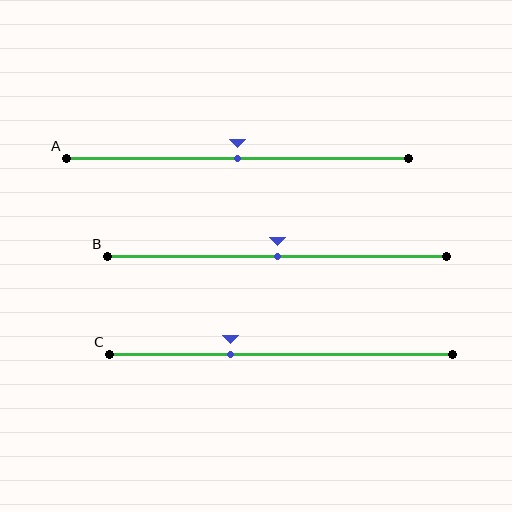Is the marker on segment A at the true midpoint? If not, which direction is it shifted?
Yes, the marker on segment A is at the true midpoint.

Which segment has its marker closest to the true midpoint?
Segment A has its marker closest to the true midpoint.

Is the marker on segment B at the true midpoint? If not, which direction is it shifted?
Yes, the marker on segment B is at the true midpoint.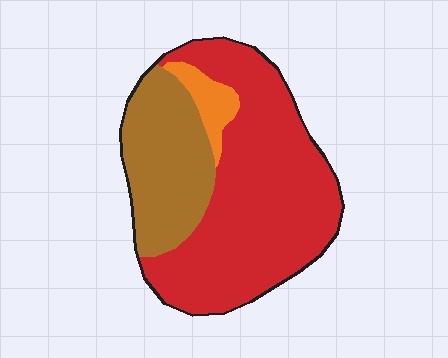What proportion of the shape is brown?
Brown covers about 30% of the shape.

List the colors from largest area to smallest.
From largest to smallest: red, brown, orange.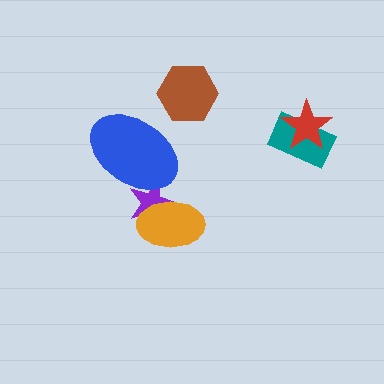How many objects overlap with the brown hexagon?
0 objects overlap with the brown hexagon.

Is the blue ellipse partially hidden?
No, no other shape covers it.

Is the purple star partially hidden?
Yes, it is partially covered by another shape.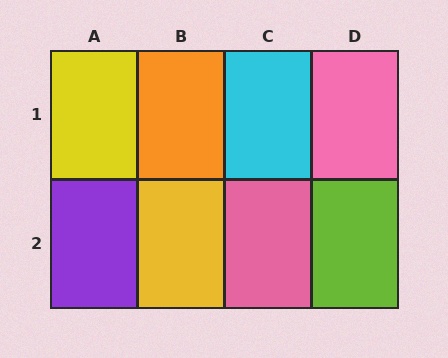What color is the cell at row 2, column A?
Purple.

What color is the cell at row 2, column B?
Yellow.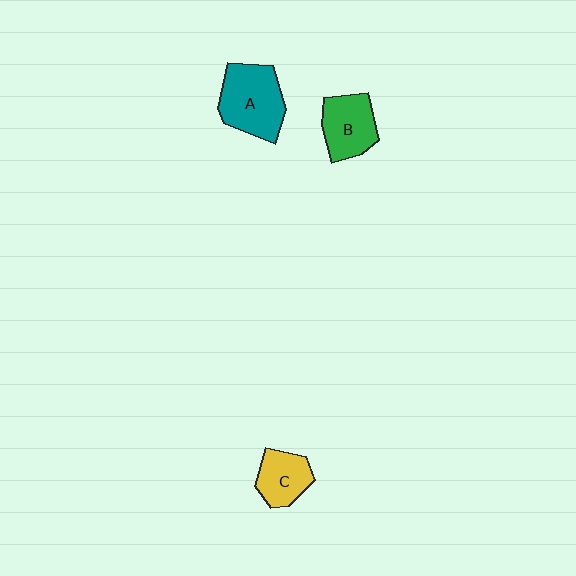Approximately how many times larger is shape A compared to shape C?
Approximately 1.6 times.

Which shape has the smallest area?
Shape C (yellow).